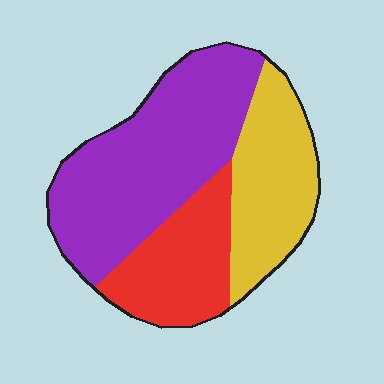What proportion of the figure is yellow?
Yellow covers 27% of the figure.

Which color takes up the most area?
Purple, at roughly 50%.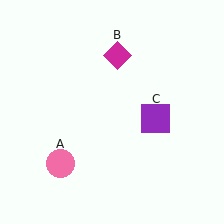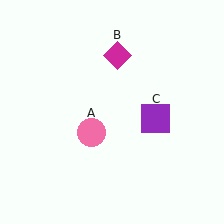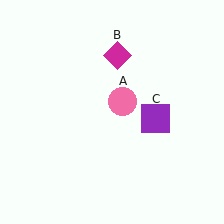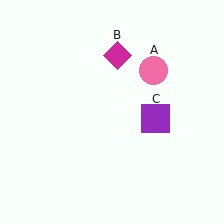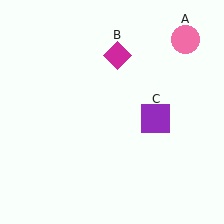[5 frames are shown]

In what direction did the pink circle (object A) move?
The pink circle (object A) moved up and to the right.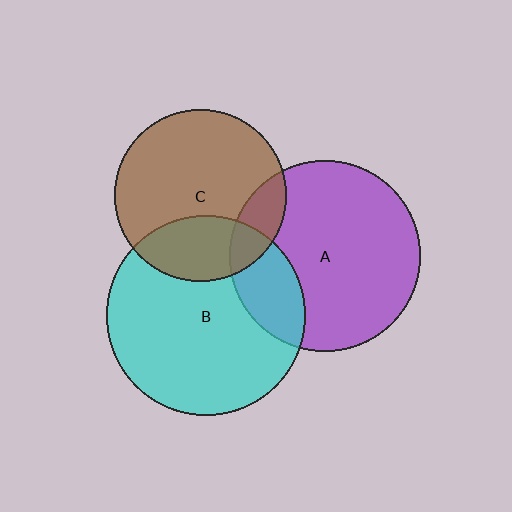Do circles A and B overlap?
Yes.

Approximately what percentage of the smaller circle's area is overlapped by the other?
Approximately 20%.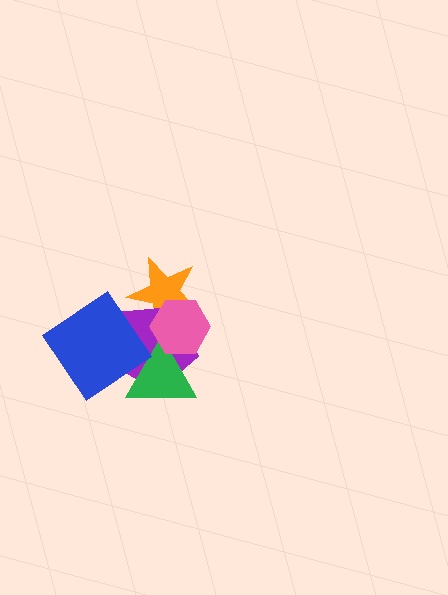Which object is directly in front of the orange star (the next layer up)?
The purple pentagon is directly in front of the orange star.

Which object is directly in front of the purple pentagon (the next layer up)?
The green triangle is directly in front of the purple pentagon.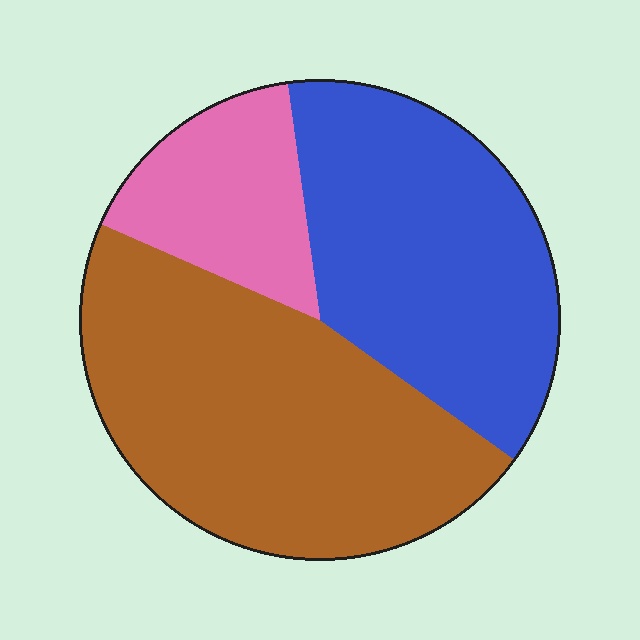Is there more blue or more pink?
Blue.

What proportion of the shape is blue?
Blue covers 37% of the shape.